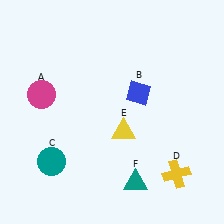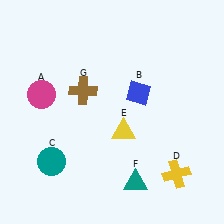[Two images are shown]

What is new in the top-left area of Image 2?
A brown cross (G) was added in the top-left area of Image 2.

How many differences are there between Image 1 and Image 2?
There is 1 difference between the two images.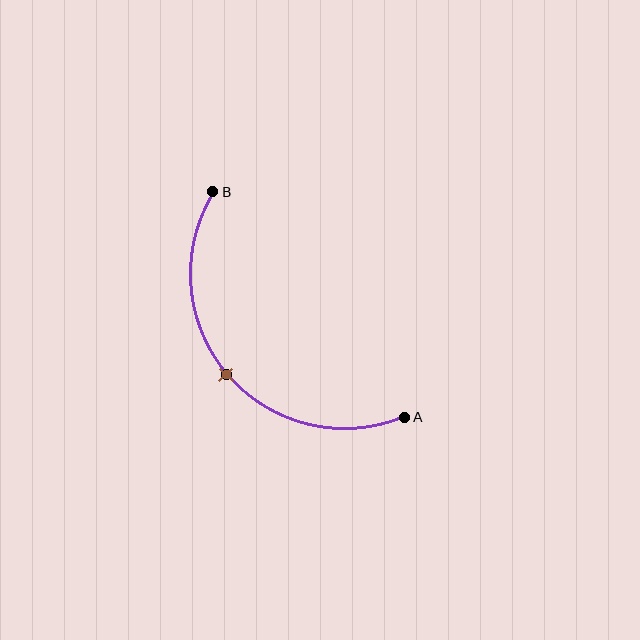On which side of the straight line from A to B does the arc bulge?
The arc bulges below and to the left of the straight line connecting A and B.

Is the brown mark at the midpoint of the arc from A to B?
Yes. The brown mark lies on the arc at equal arc-length from both A and B — it is the arc midpoint.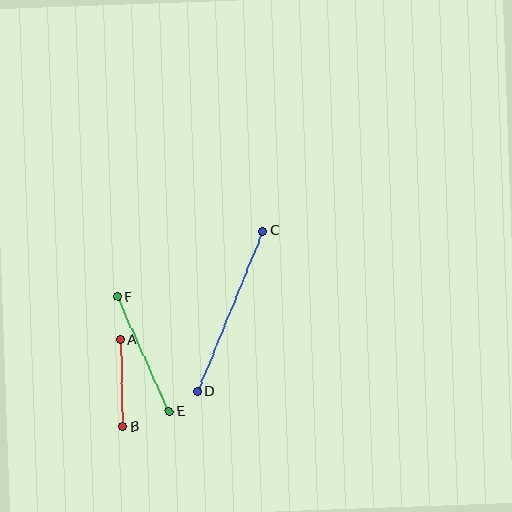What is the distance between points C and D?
The distance is approximately 173 pixels.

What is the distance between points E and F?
The distance is approximately 126 pixels.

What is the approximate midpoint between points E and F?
The midpoint is at approximately (143, 354) pixels.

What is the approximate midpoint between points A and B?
The midpoint is at approximately (122, 383) pixels.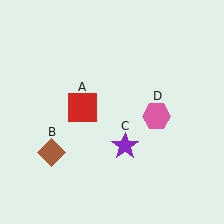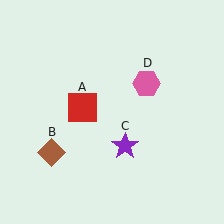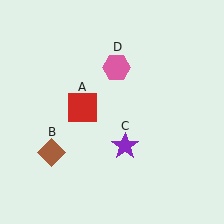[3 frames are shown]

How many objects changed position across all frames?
1 object changed position: pink hexagon (object D).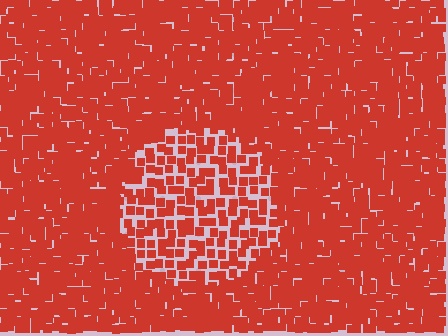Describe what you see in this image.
The image contains small red elements arranged at two different densities. A circle-shaped region is visible where the elements are less densely packed than the surrounding area.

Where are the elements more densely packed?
The elements are more densely packed outside the circle boundary.